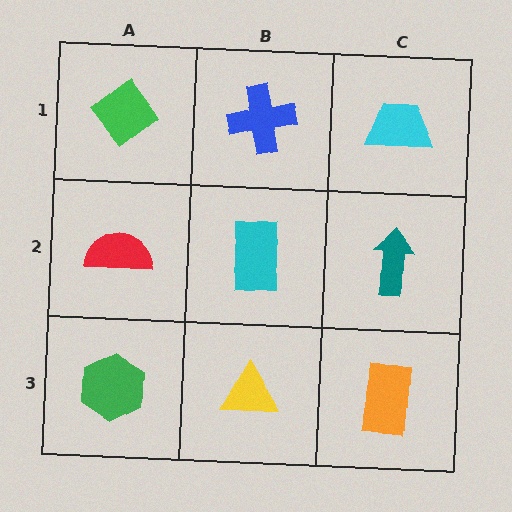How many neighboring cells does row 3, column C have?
2.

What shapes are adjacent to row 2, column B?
A blue cross (row 1, column B), a yellow triangle (row 3, column B), a red semicircle (row 2, column A), a teal arrow (row 2, column C).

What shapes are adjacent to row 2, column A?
A green diamond (row 1, column A), a green hexagon (row 3, column A), a cyan rectangle (row 2, column B).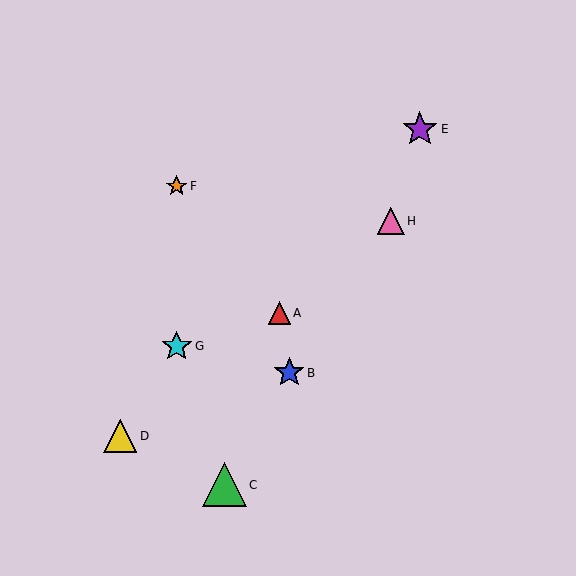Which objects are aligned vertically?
Objects F, G are aligned vertically.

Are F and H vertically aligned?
No, F is at x≈177 and H is at x≈391.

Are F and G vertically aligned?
Yes, both are at x≈177.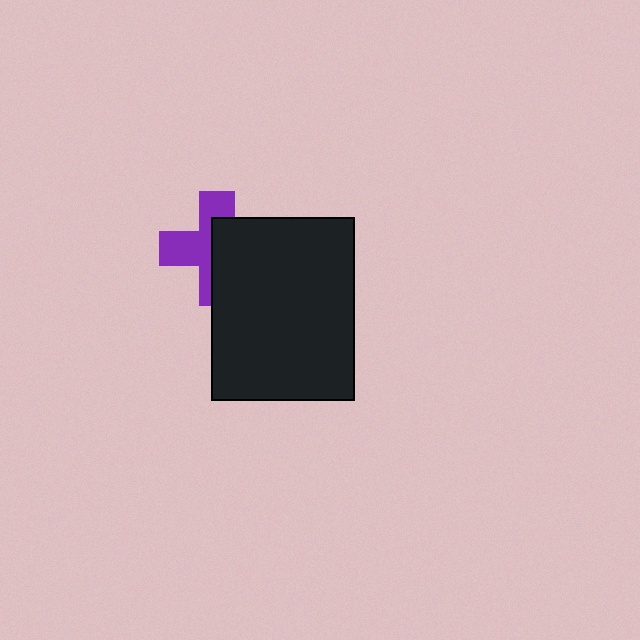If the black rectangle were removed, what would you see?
You would see the complete purple cross.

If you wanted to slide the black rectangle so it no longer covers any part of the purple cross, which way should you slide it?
Slide it right — that is the most direct way to separate the two shapes.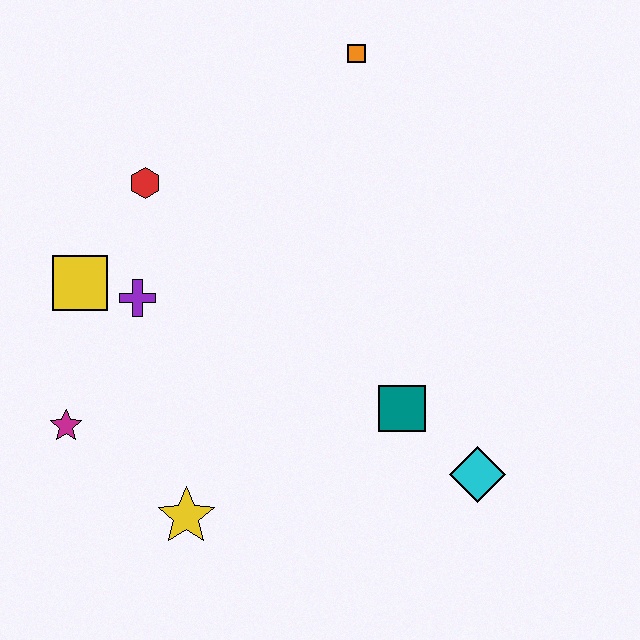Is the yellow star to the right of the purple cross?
Yes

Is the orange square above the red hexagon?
Yes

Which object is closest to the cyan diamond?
The teal square is closest to the cyan diamond.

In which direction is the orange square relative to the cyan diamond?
The orange square is above the cyan diamond.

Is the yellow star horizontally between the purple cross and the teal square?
Yes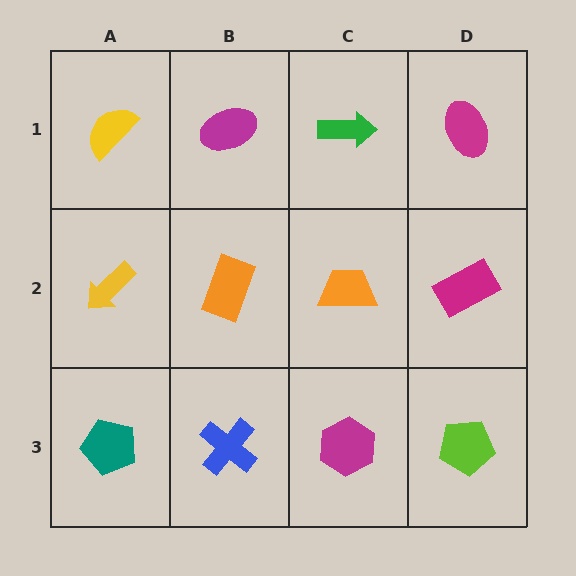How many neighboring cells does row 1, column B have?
3.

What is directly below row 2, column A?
A teal pentagon.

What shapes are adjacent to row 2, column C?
A green arrow (row 1, column C), a magenta hexagon (row 3, column C), an orange rectangle (row 2, column B), a magenta rectangle (row 2, column D).